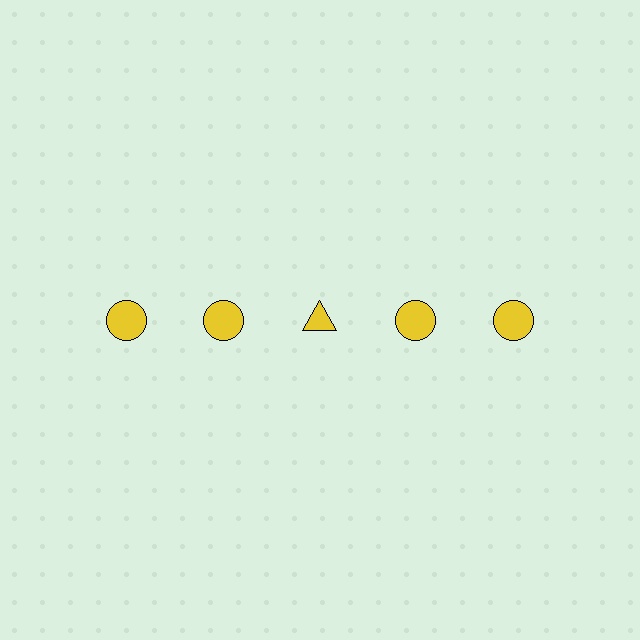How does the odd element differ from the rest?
It has a different shape: triangle instead of circle.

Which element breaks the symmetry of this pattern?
The yellow triangle in the top row, center column breaks the symmetry. All other shapes are yellow circles.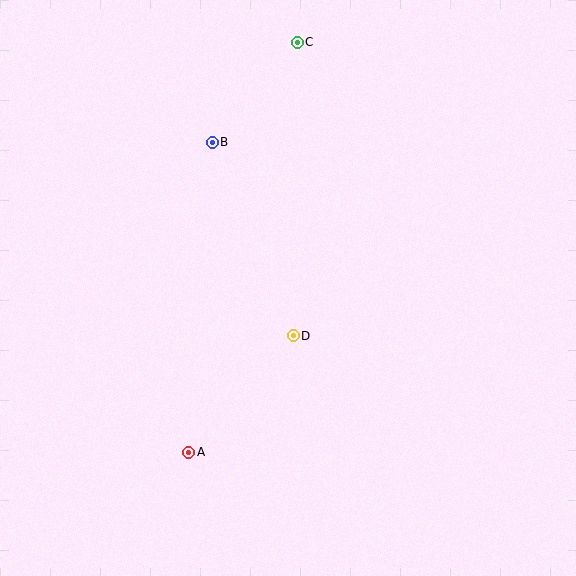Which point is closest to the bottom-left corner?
Point A is closest to the bottom-left corner.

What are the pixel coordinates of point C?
Point C is at (297, 42).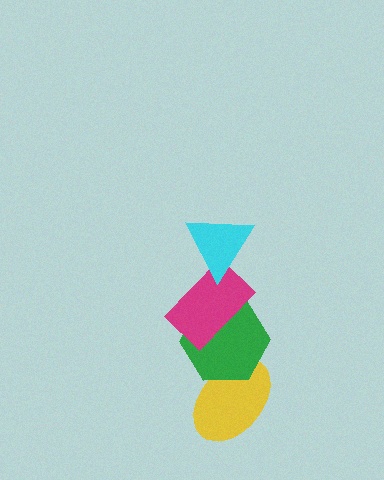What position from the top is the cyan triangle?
The cyan triangle is 1st from the top.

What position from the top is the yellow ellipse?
The yellow ellipse is 4th from the top.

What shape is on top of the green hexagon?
The magenta rectangle is on top of the green hexagon.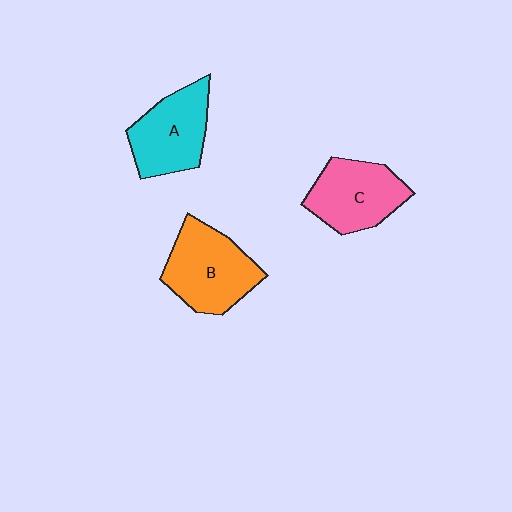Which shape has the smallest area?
Shape C (pink).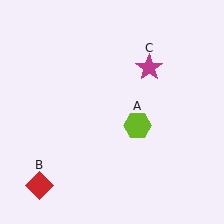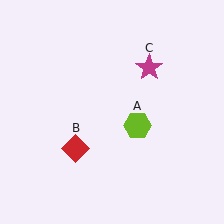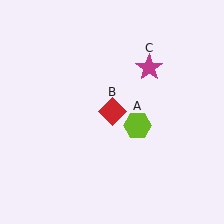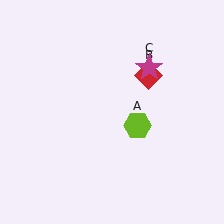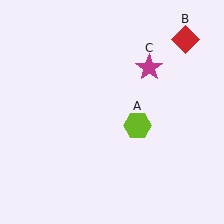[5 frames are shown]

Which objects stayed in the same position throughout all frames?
Lime hexagon (object A) and magenta star (object C) remained stationary.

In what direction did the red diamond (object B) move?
The red diamond (object B) moved up and to the right.